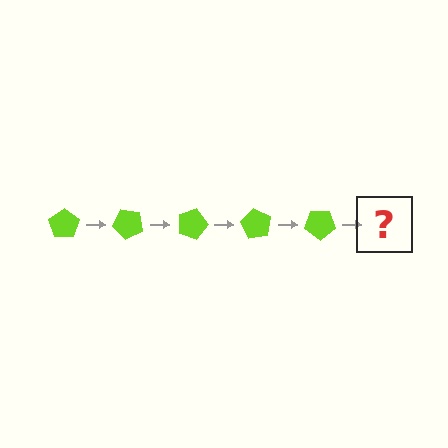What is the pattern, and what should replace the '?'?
The pattern is that the pentagon rotates 45 degrees each step. The '?' should be a lime pentagon rotated 225 degrees.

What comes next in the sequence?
The next element should be a lime pentagon rotated 225 degrees.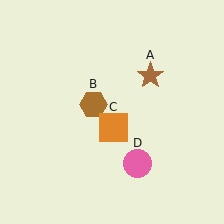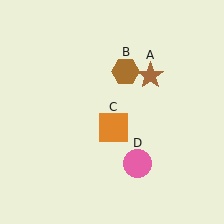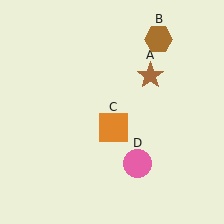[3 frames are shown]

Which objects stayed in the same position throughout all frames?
Brown star (object A) and orange square (object C) and pink circle (object D) remained stationary.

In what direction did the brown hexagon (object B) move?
The brown hexagon (object B) moved up and to the right.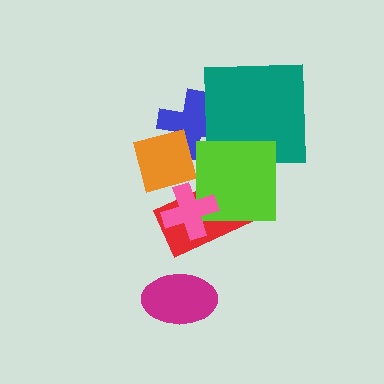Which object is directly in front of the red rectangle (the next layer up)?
The orange square is directly in front of the red rectangle.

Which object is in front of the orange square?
The pink cross is in front of the orange square.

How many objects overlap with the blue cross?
2 objects overlap with the blue cross.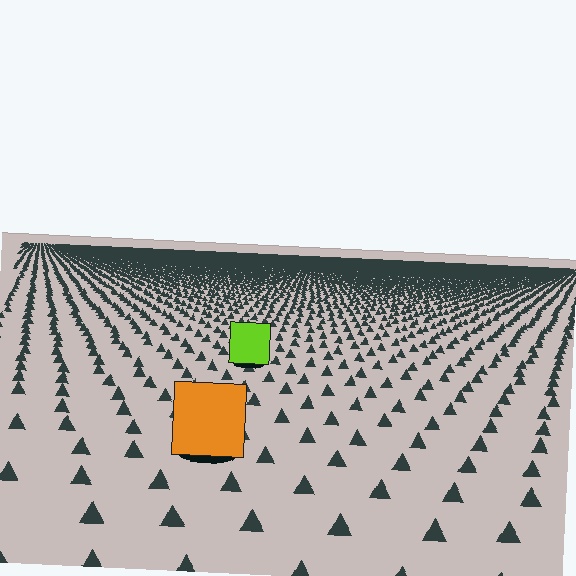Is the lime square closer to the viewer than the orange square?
No. The orange square is closer — you can tell from the texture gradient: the ground texture is coarser near it.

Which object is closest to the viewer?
The orange square is closest. The texture marks near it are larger and more spread out.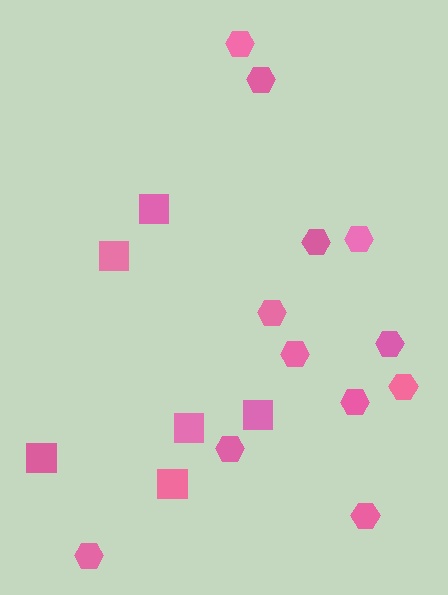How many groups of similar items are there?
There are 2 groups: one group of squares (6) and one group of hexagons (12).